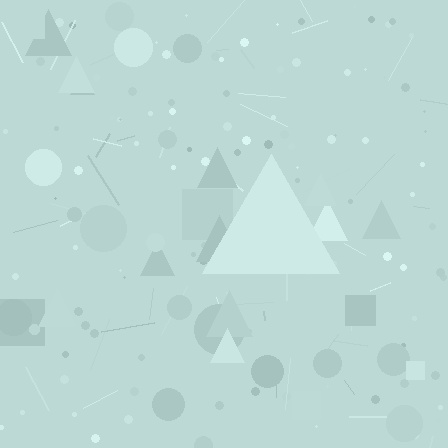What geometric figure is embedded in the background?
A triangle is embedded in the background.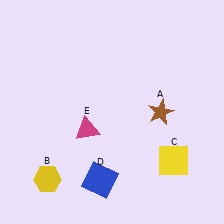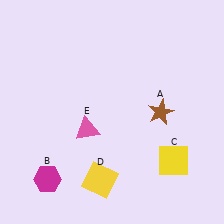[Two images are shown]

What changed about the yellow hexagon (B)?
In Image 1, B is yellow. In Image 2, it changed to magenta.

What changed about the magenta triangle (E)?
In Image 1, E is magenta. In Image 2, it changed to pink.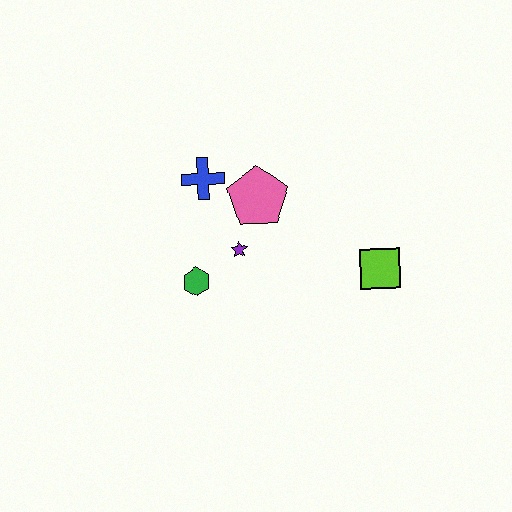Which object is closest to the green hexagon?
The purple star is closest to the green hexagon.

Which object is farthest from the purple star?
The lime square is farthest from the purple star.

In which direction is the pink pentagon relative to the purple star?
The pink pentagon is above the purple star.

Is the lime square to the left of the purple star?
No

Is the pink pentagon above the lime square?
Yes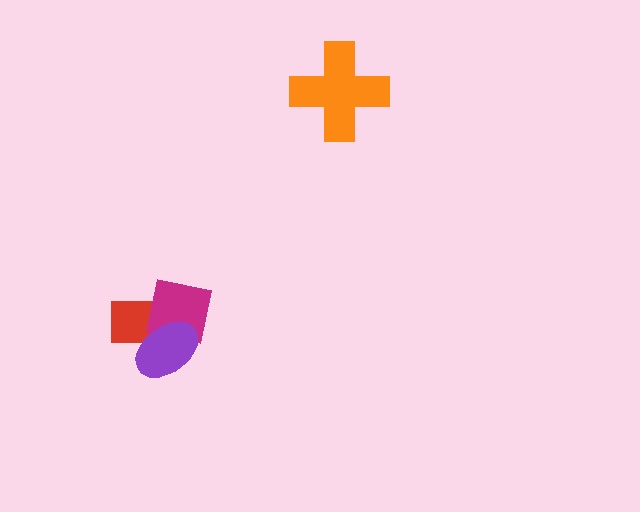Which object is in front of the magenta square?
The purple ellipse is in front of the magenta square.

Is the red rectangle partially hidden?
Yes, it is partially covered by another shape.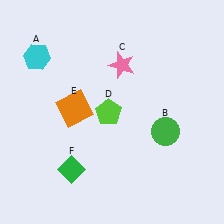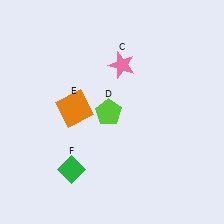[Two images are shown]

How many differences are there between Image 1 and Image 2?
There are 2 differences between the two images.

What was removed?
The cyan hexagon (A), the green circle (B) were removed in Image 2.